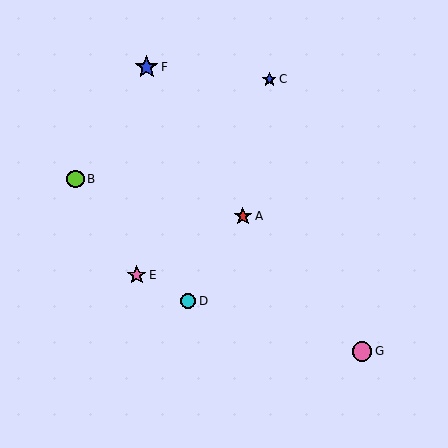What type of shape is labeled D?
Shape D is a cyan circle.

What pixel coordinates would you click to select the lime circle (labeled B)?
Click at (75, 179) to select the lime circle B.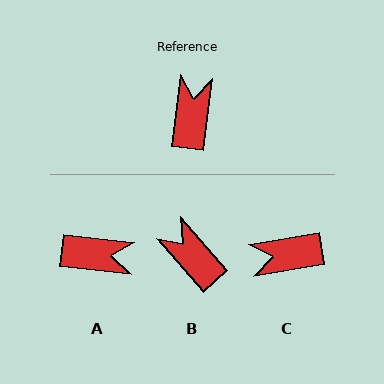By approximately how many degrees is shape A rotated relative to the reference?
Approximately 89 degrees clockwise.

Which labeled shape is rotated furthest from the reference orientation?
C, about 106 degrees away.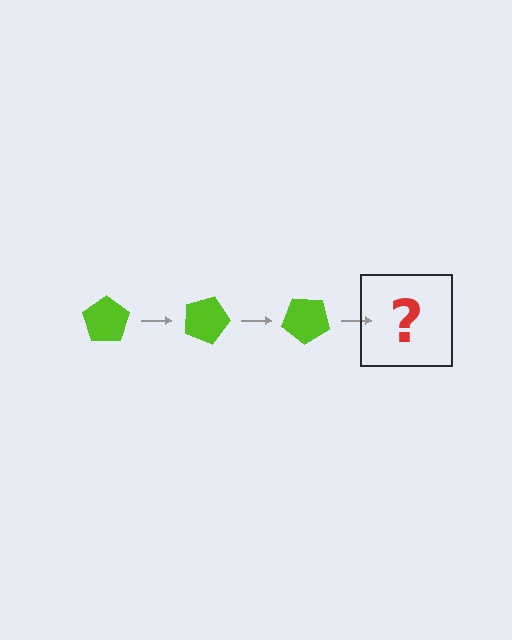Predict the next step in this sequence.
The next step is a lime pentagon rotated 60 degrees.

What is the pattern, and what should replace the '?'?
The pattern is that the pentagon rotates 20 degrees each step. The '?' should be a lime pentagon rotated 60 degrees.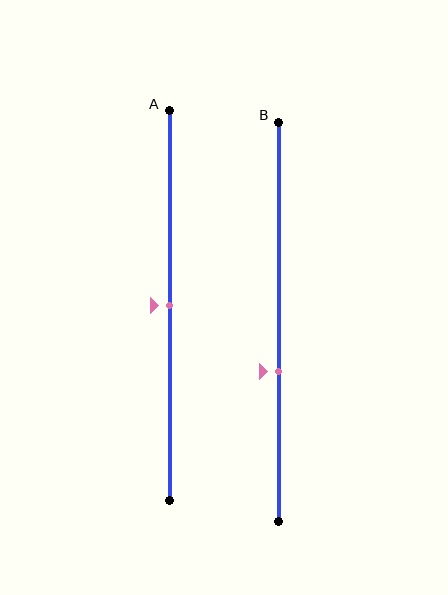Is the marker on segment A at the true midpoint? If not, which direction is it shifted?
Yes, the marker on segment A is at the true midpoint.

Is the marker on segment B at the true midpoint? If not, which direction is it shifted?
No, the marker on segment B is shifted downward by about 12% of the segment length.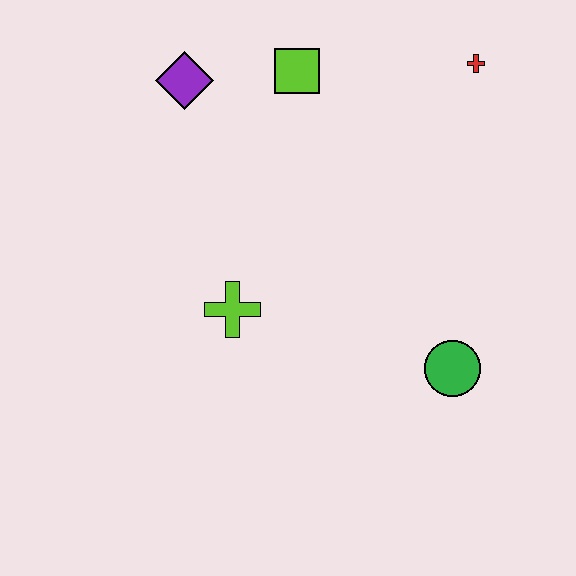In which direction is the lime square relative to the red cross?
The lime square is to the left of the red cross.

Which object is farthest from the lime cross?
The red cross is farthest from the lime cross.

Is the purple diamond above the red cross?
No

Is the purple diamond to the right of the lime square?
No